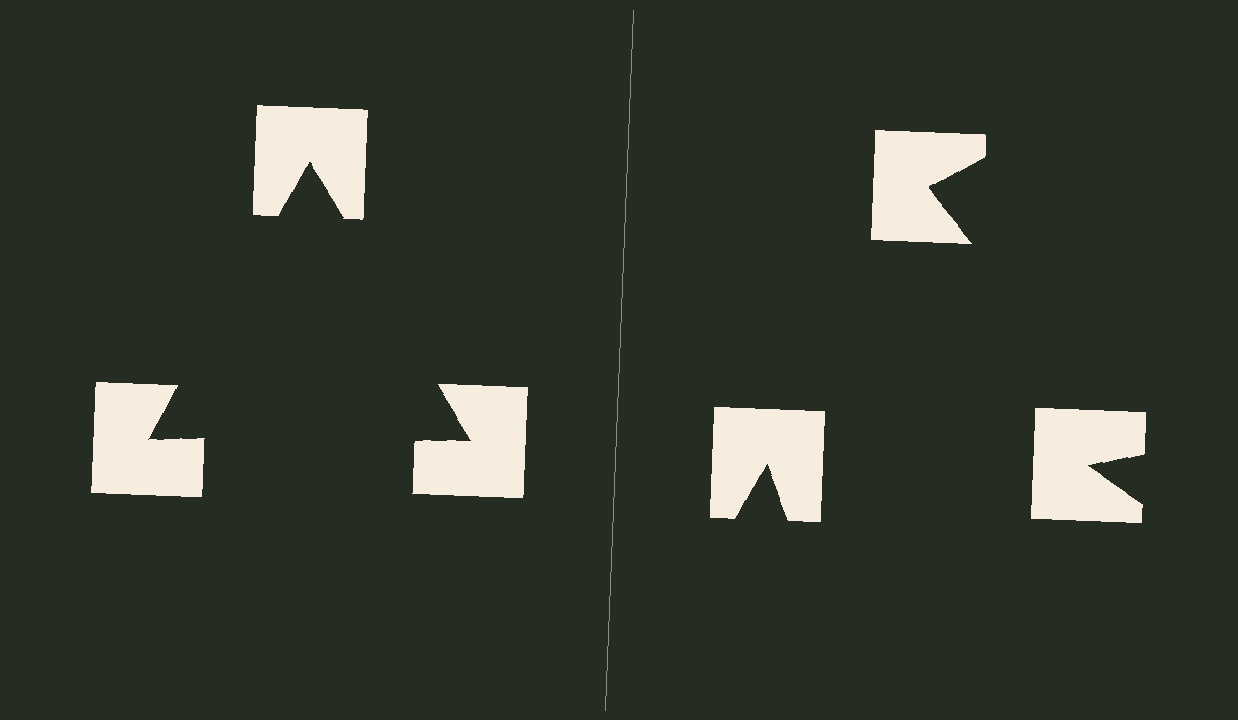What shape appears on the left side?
An illusory triangle.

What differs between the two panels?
The notched squares are positioned identically on both sides; only the wedge orientations differ. On the left they align to a triangle; on the right they are misaligned.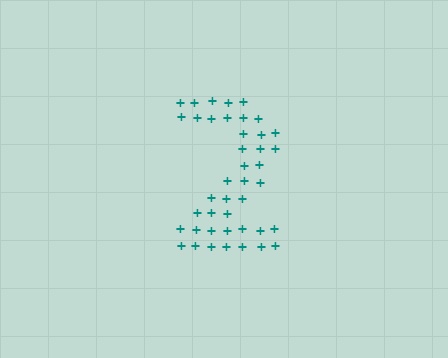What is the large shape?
The large shape is the digit 2.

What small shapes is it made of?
It is made of small plus signs.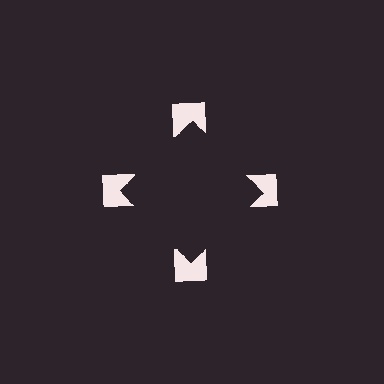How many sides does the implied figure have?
4 sides.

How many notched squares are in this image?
There are 4 — one at each vertex of the illusory square.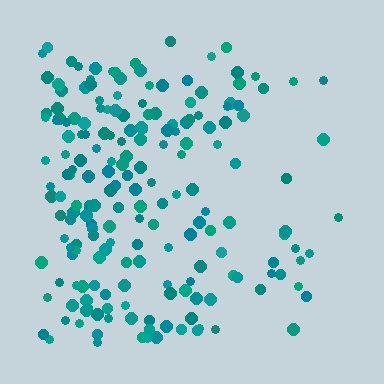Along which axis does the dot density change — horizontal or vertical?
Horizontal.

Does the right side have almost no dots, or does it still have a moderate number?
Still a moderate number, just noticeably fewer than the left.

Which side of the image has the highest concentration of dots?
The left.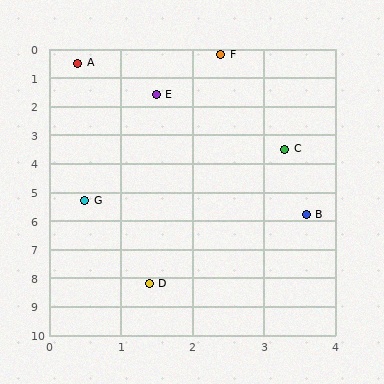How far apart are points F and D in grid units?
Points F and D are about 8.1 grid units apart.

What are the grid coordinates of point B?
Point B is at approximately (3.6, 5.8).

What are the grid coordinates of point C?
Point C is at approximately (3.3, 3.5).